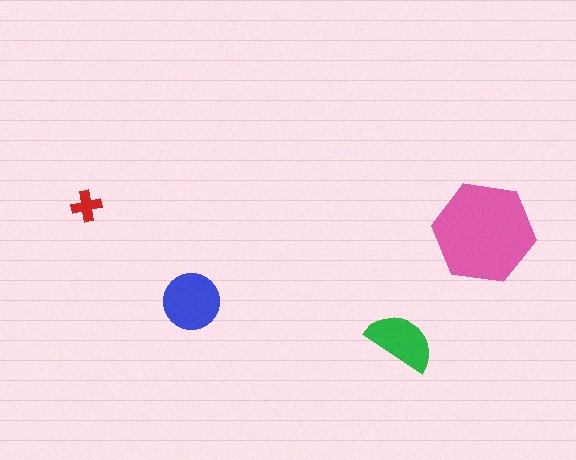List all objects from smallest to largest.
The red cross, the green semicircle, the blue circle, the pink hexagon.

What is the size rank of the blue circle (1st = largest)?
2nd.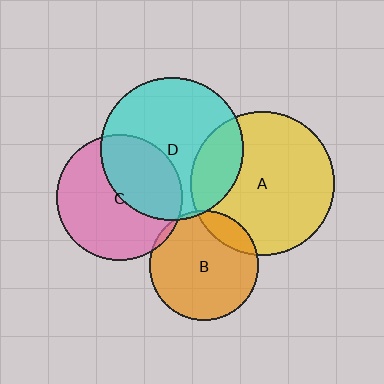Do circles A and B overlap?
Yes.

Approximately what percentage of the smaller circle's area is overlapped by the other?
Approximately 15%.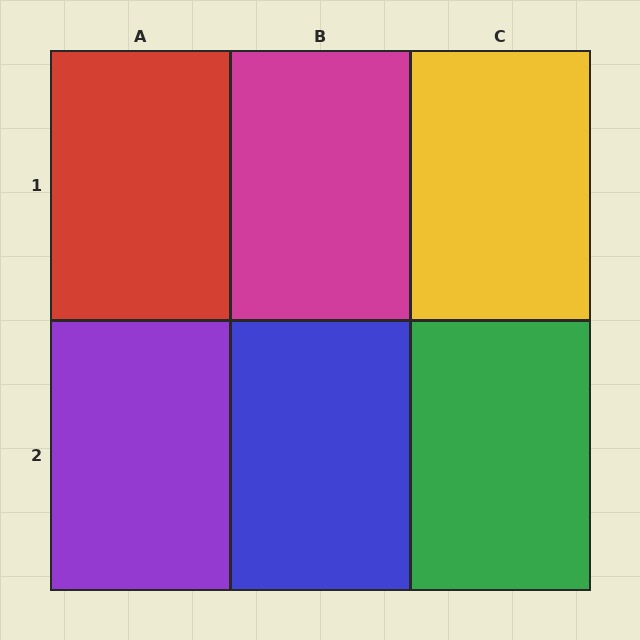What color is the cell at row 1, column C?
Yellow.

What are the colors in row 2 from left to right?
Purple, blue, green.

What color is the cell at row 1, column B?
Magenta.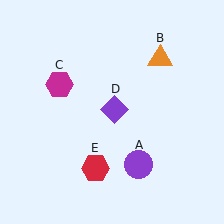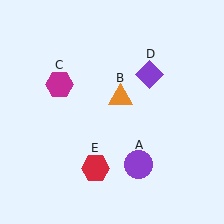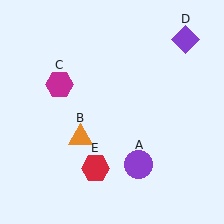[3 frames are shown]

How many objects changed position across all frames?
2 objects changed position: orange triangle (object B), purple diamond (object D).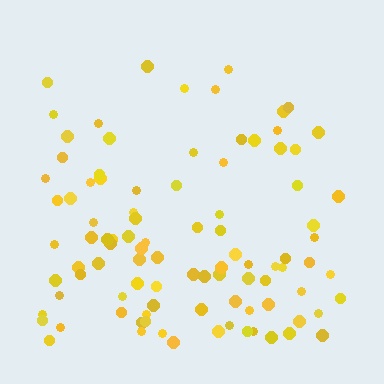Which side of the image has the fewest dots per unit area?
The top.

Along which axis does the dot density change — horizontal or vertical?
Vertical.